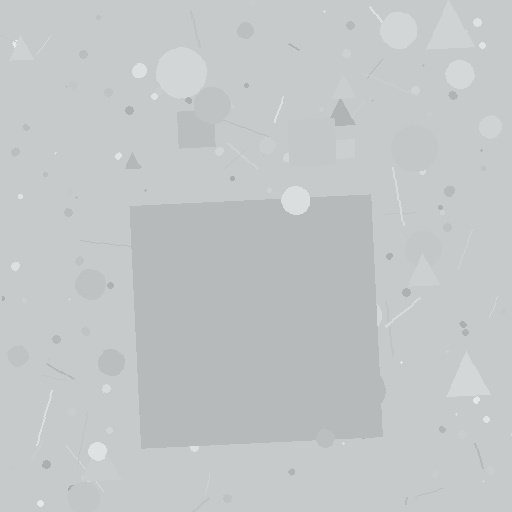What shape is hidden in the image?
A square is hidden in the image.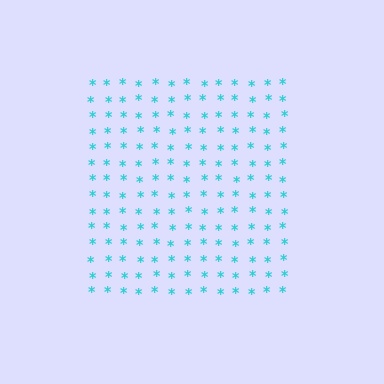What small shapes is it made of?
It is made of small asterisks.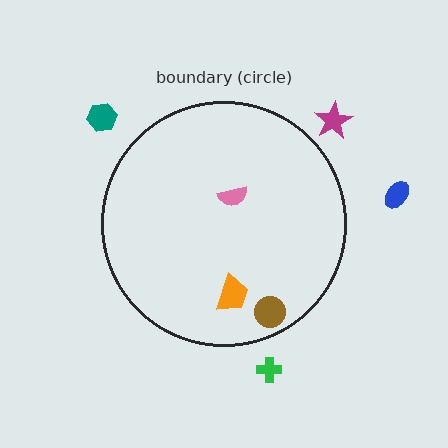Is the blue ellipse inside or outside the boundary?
Outside.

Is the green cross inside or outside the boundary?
Outside.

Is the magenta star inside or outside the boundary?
Outside.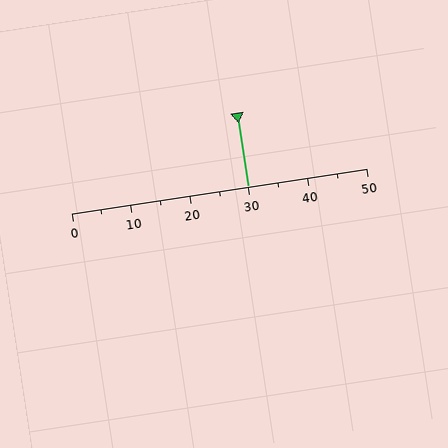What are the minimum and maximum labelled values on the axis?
The axis runs from 0 to 50.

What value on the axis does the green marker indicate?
The marker indicates approximately 30.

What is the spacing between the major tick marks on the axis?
The major ticks are spaced 10 apart.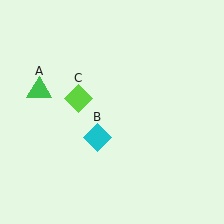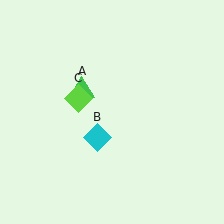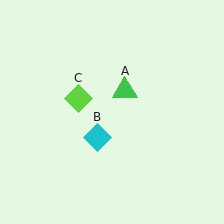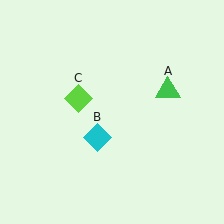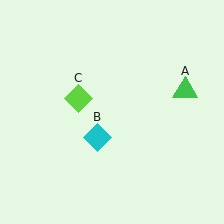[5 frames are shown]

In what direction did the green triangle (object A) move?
The green triangle (object A) moved right.